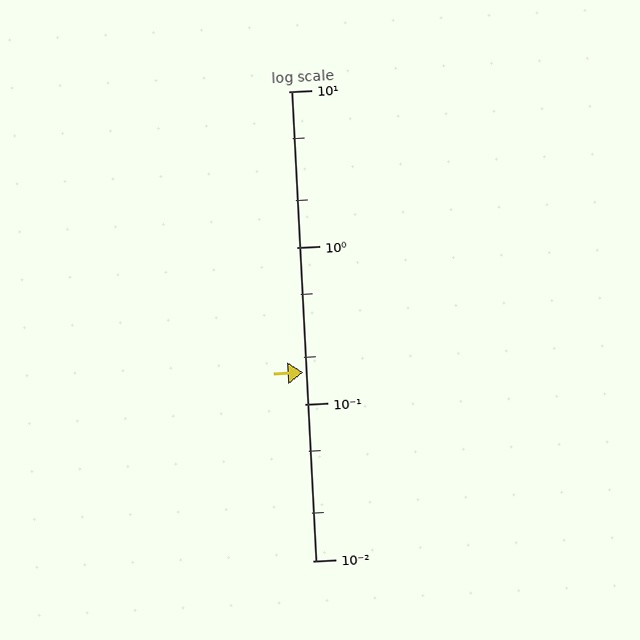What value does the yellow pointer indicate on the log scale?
The pointer indicates approximately 0.16.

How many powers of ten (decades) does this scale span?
The scale spans 3 decades, from 0.01 to 10.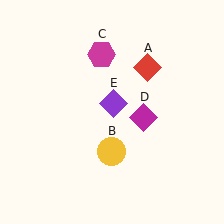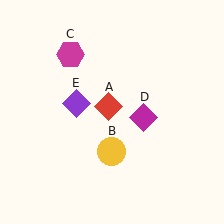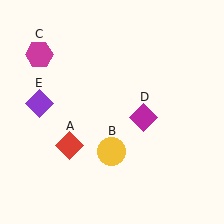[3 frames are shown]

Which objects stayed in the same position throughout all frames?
Yellow circle (object B) and magenta diamond (object D) remained stationary.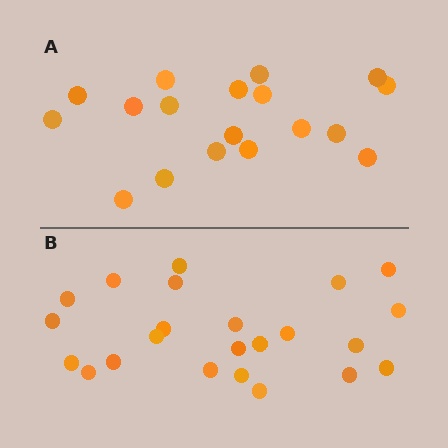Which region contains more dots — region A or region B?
Region B (the bottom region) has more dots.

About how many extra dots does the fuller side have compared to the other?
Region B has about 5 more dots than region A.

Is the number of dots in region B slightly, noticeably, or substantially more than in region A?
Region B has noticeably more, but not dramatically so. The ratio is roughly 1.3 to 1.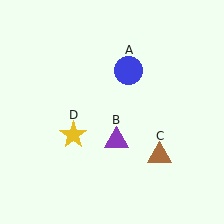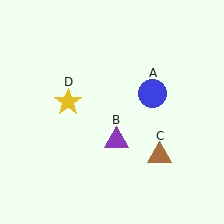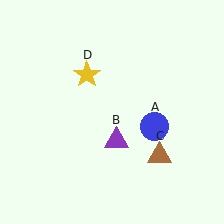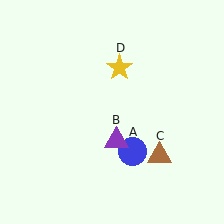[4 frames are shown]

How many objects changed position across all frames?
2 objects changed position: blue circle (object A), yellow star (object D).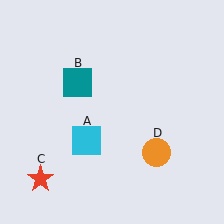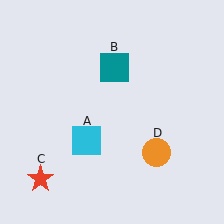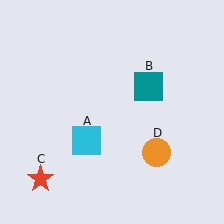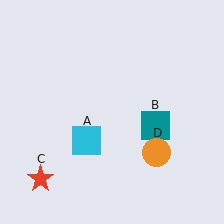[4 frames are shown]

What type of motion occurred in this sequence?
The teal square (object B) rotated clockwise around the center of the scene.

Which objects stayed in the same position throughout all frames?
Cyan square (object A) and red star (object C) and orange circle (object D) remained stationary.